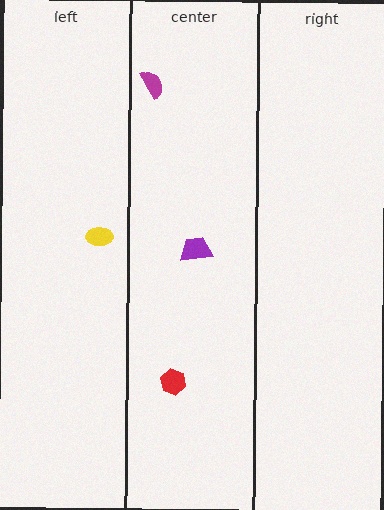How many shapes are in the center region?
3.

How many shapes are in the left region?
1.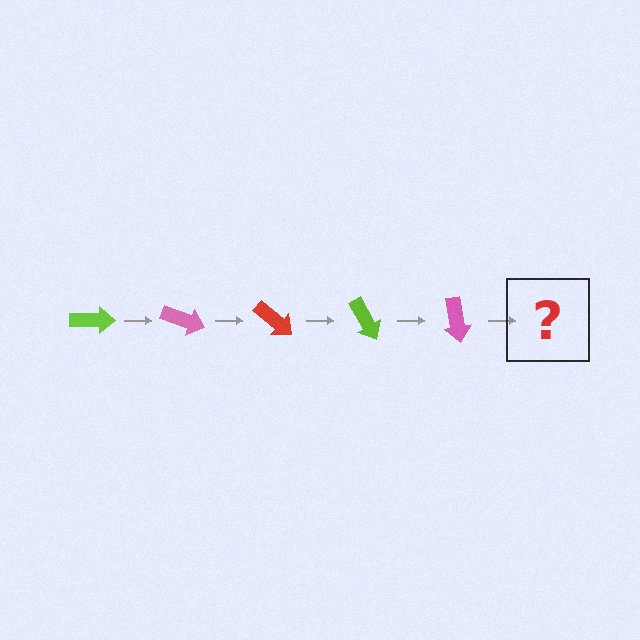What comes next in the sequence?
The next element should be a red arrow, rotated 100 degrees from the start.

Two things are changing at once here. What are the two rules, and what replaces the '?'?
The two rules are that it rotates 20 degrees each step and the color cycles through lime, pink, and red. The '?' should be a red arrow, rotated 100 degrees from the start.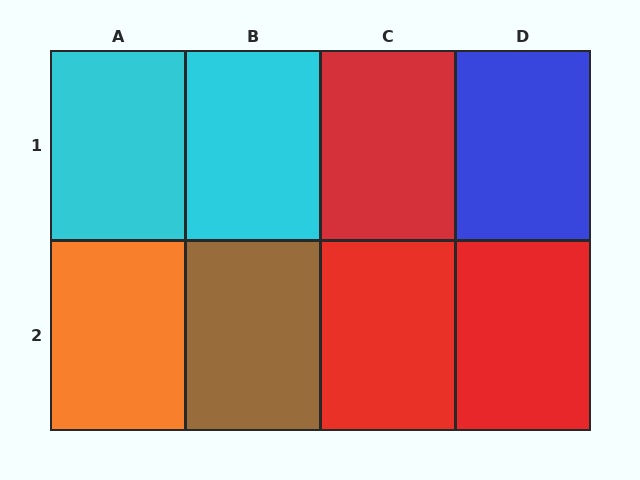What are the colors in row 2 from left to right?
Orange, brown, red, red.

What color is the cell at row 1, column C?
Red.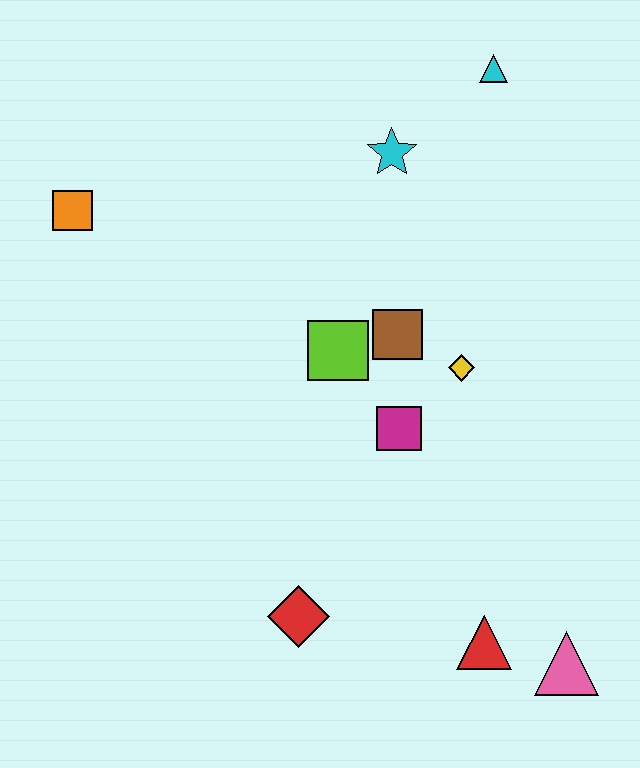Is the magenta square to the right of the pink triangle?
No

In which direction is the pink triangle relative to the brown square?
The pink triangle is below the brown square.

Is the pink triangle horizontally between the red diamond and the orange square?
No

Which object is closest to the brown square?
The lime square is closest to the brown square.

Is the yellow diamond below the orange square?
Yes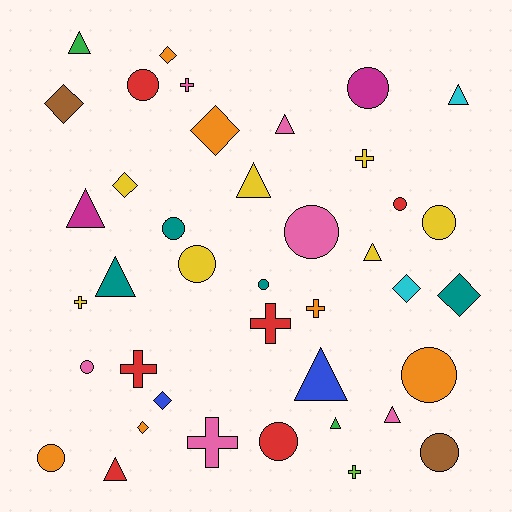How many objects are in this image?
There are 40 objects.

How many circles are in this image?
There are 13 circles.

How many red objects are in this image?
There are 6 red objects.